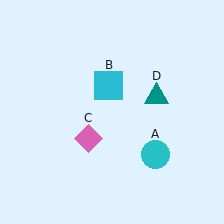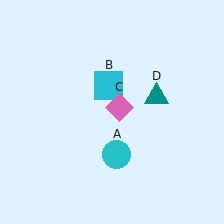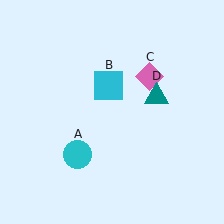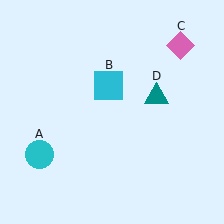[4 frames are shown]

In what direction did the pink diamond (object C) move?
The pink diamond (object C) moved up and to the right.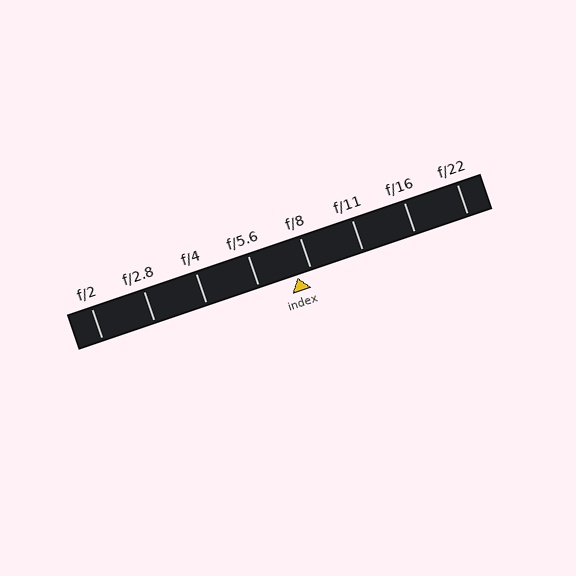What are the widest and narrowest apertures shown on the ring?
The widest aperture shown is f/2 and the narrowest is f/22.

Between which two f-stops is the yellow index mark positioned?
The index mark is between f/5.6 and f/8.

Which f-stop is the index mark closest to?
The index mark is closest to f/8.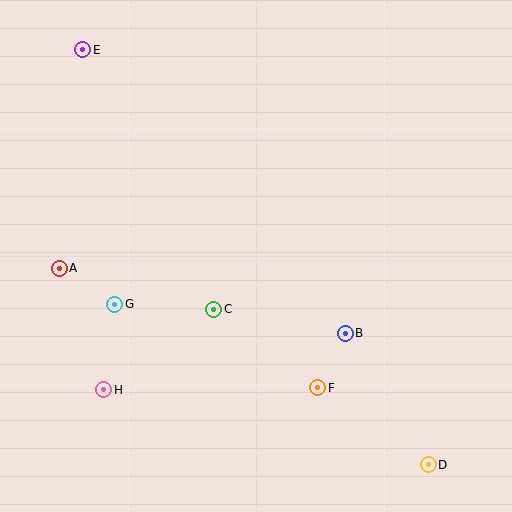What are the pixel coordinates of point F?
Point F is at (318, 388).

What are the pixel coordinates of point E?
Point E is at (83, 50).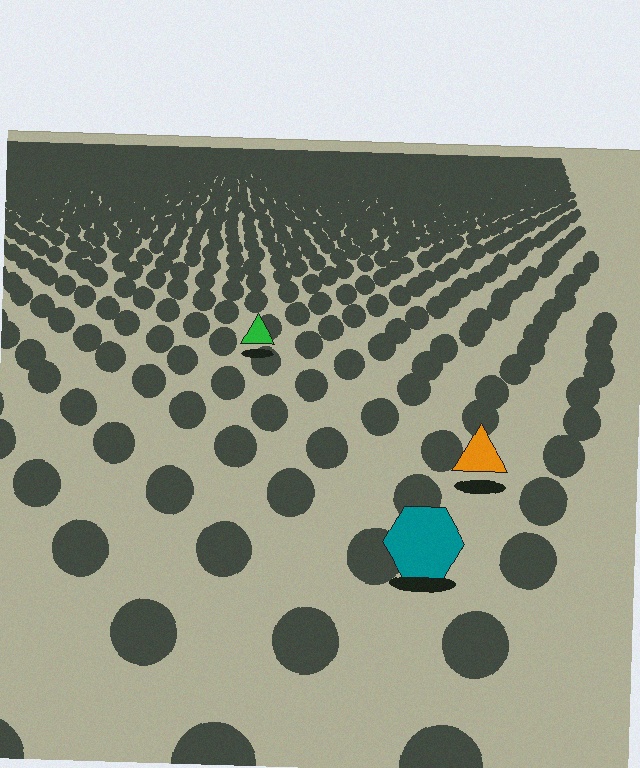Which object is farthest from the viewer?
The green triangle is farthest from the viewer. It appears smaller and the ground texture around it is denser.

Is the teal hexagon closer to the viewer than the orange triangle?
Yes. The teal hexagon is closer — you can tell from the texture gradient: the ground texture is coarser near it.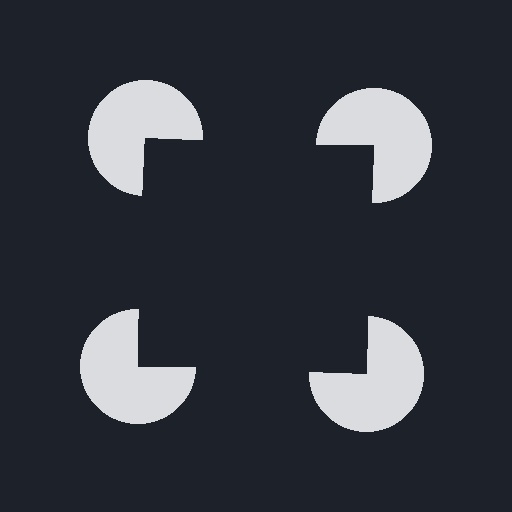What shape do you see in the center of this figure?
An illusory square — its edges are inferred from the aligned wedge cuts in the pac-man discs, not physically drawn.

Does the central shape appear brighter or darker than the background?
It typically appears slightly darker than the background, even though no actual brightness change is drawn.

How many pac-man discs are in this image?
There are 4 — one at each vertex of the illusory square.